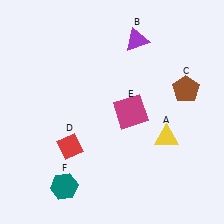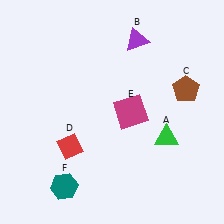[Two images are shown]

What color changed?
The triangle (A) changed from yellow in Image 1 to green in Image 2.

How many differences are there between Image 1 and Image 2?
There is 1 difference between the two images.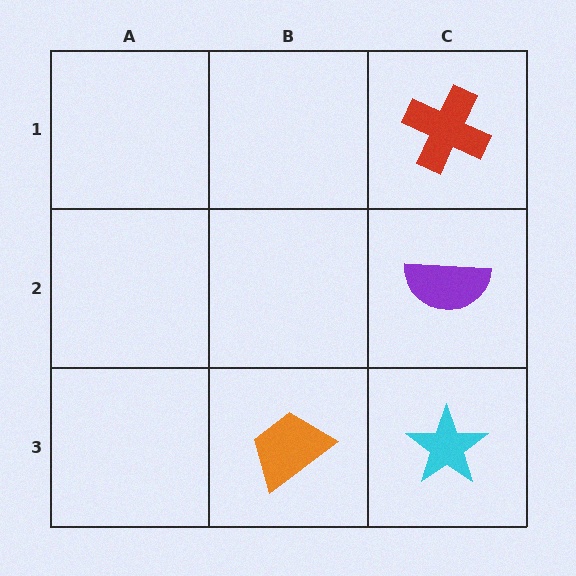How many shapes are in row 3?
2 shapes.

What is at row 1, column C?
A red cross.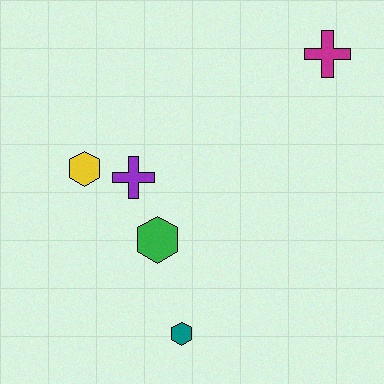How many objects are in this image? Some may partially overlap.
There are 5 objects.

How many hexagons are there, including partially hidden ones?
There are 3 hexagons.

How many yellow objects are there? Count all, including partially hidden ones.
There is 1 yellow object.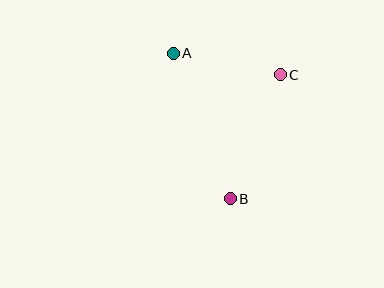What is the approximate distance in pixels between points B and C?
The distance between B and C is approximately 134 pixels.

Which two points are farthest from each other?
Points A and B are farthest from each other.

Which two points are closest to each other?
Points A and C are closest to each other.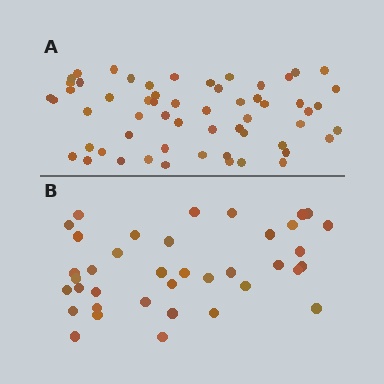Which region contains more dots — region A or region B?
Region A (the top region) has more dots.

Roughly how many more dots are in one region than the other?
Region A has approximately 20 more dots than region B.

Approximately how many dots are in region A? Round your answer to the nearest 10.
About 60 dots. (The exact count is 58, which rounds to 60.)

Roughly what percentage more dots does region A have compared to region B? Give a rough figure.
About 55% more.